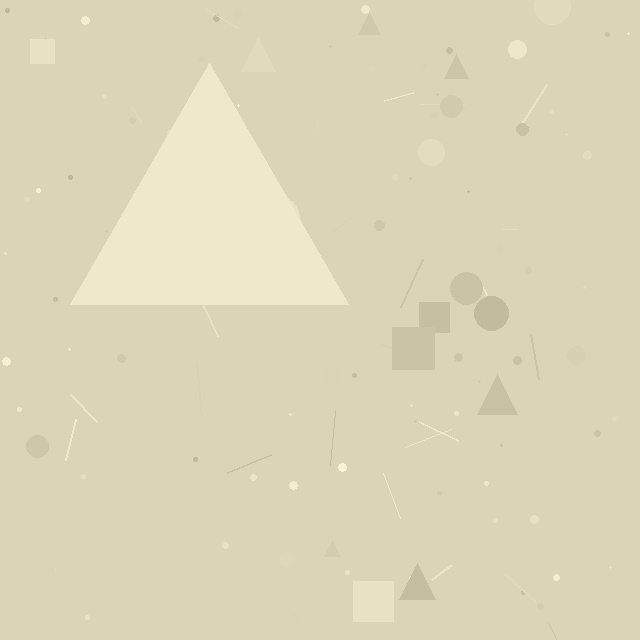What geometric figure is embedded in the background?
A triangle is embedded in the background.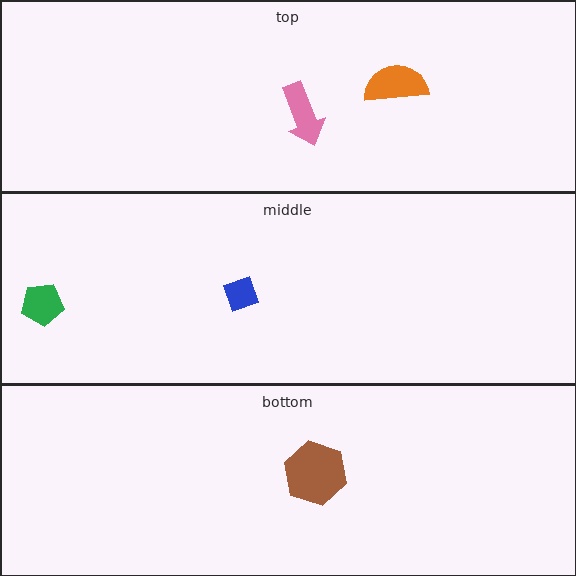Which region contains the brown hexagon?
The bottom region.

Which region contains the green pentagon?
The middle region.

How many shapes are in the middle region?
2.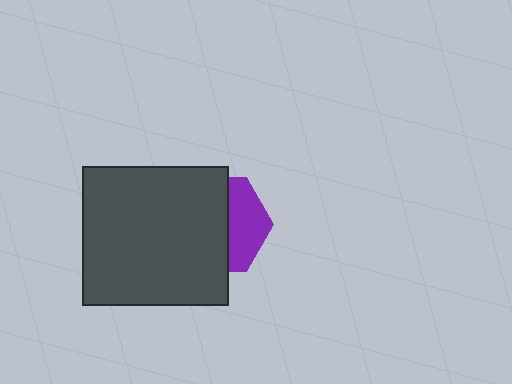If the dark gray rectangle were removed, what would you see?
You would see the complete purple hexagon.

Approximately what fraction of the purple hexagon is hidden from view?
Roughly 62% of the purple hexagon is hidden behind the dark gray rectangle.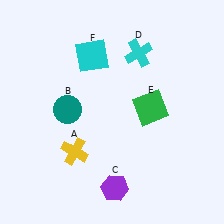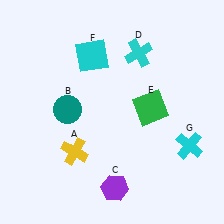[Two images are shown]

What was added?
A cyan cross (G) was added in Image 2.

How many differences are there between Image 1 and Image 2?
There is 1 difference between the two images.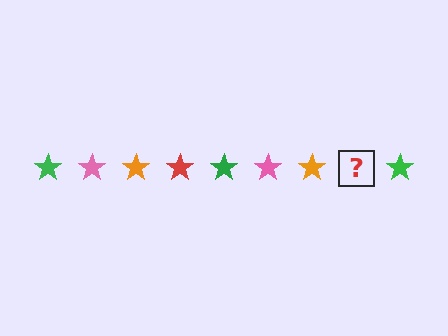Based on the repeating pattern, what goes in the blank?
The blank should be a red star.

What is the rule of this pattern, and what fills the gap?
The rule is that the pattern cycles through green, pink, orange, red stars. The gap should be filled with a red star.